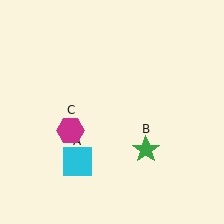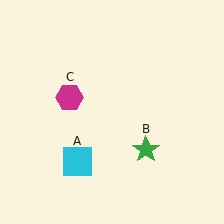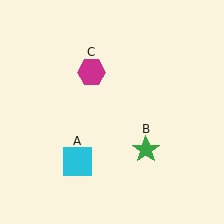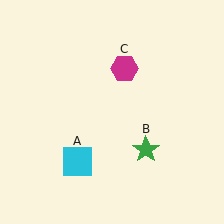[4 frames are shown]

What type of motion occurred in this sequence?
The magenta hexagon (object C) rotated clockwise around the center of the scene.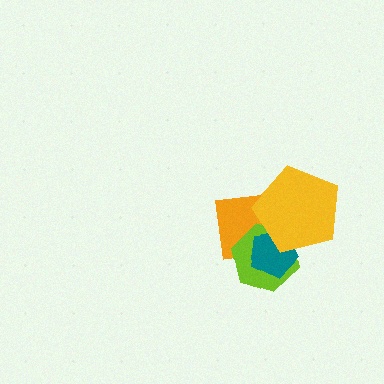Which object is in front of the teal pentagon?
The yellow pentagon is in front of the teal pentagon.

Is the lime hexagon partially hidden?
Yes, it is partially covered by another shape.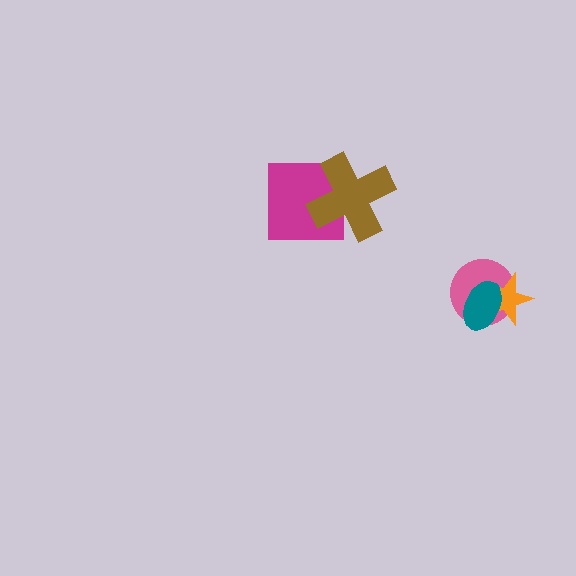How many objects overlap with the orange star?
2 objects overlap with the orange star.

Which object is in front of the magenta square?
The brown cross is in front of the magenta square.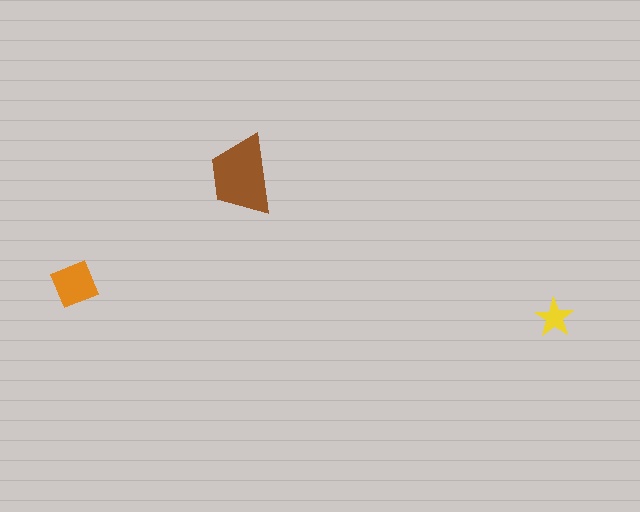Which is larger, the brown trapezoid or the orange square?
The brown trapezoid.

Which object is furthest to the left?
The orange square is leftmost.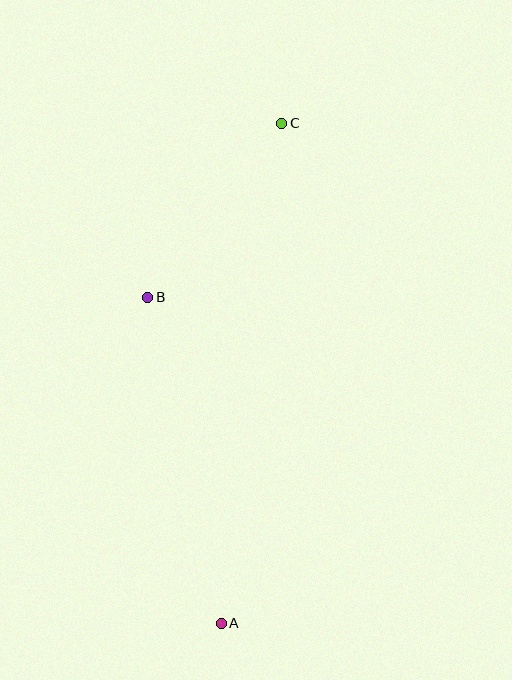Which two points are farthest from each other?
Points A and C are farthest from each other.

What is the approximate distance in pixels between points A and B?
The distance between A and B is approximately 335 pixels.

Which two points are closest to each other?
Points B and C are closest to each other.